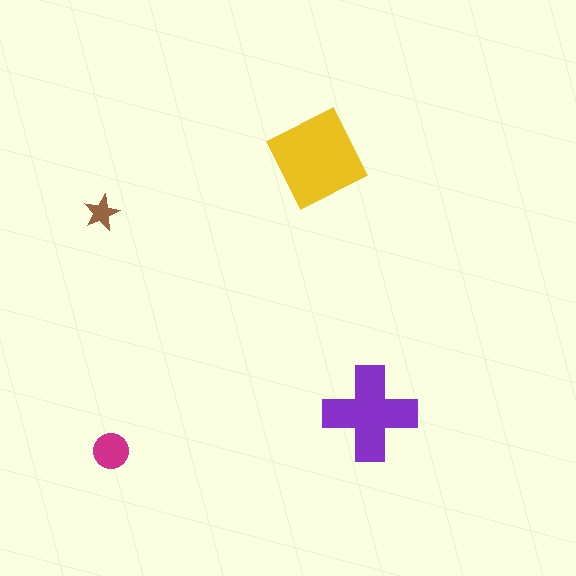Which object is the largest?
The yellow diamond.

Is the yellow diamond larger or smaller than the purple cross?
Larger.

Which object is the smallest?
The brown star.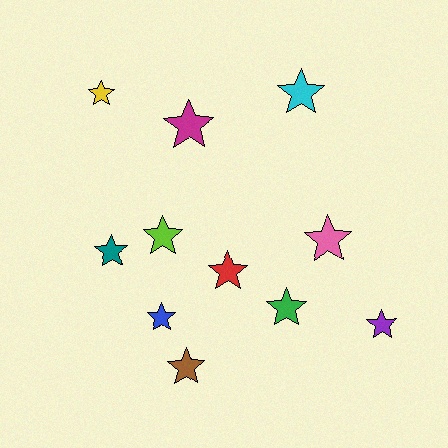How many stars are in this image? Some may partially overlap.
There are 11 stars.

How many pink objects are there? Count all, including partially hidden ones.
There is 1 pink object.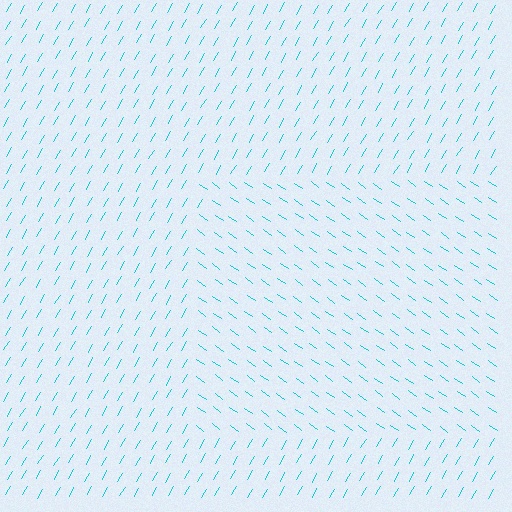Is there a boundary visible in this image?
Yes, there is a texture boundary formed by a change in line orientation.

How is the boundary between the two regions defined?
The boundary is defined purely by a change in line orientation (approximately 85 degrees difference). All lines are the same color and thickness.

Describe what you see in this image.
The image is filled with small cyan line segments. A rectangle region in the image has lines oriented differently from the surrounding lines, creating a visible texture boundary.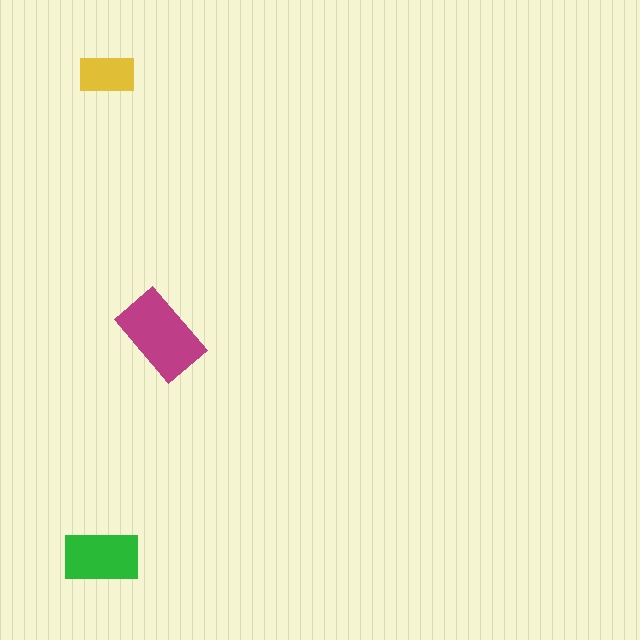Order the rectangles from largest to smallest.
the magenta one, the green one, the yellow one.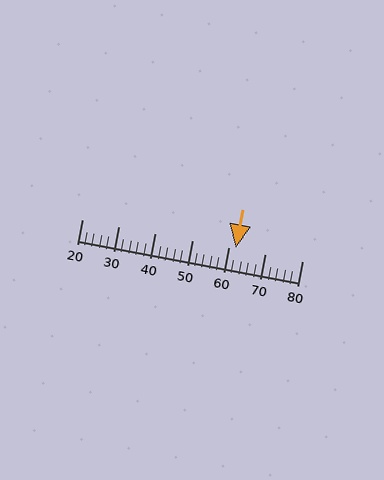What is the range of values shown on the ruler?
The ruler shows values from 20 to 80.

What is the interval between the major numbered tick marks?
The major tick marks are spaced 10 units apart.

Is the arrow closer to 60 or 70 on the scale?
The arrow is closer to 60.